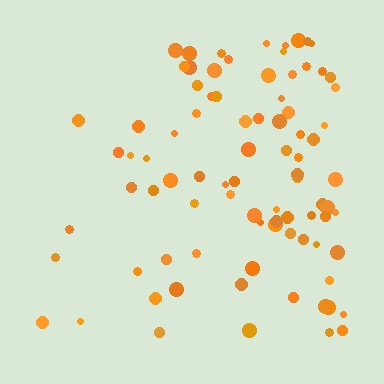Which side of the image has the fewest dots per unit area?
The left.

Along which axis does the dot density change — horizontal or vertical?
Horizontal.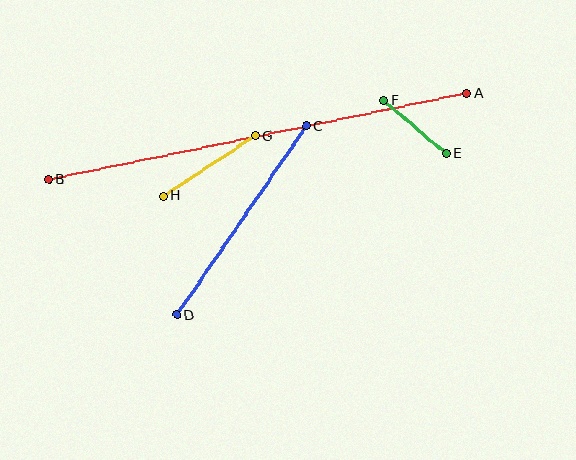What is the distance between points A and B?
The distance is approximately 427 pixels.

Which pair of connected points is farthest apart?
Points A and B are farthest apart.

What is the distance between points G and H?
The distance is approximately 110 pixels.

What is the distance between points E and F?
The distance is approximately 82 pixels.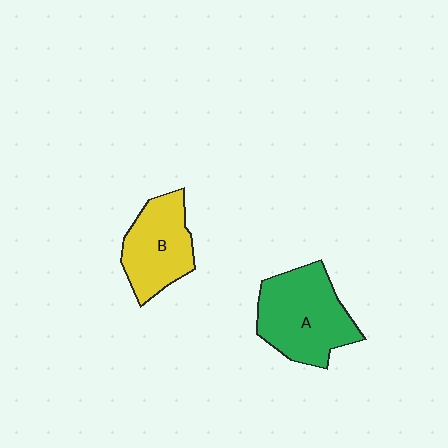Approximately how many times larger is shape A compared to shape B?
Approximately 1.3 times.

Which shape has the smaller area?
Shape B (yellow).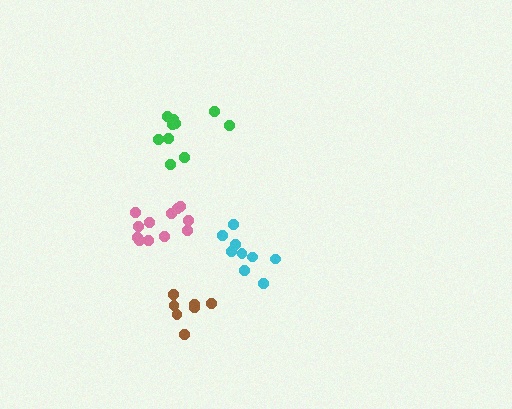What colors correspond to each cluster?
The clusters are colored: cyan, pink, green, brown.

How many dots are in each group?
Group 1: 9 dots, Group 2: 12 dots, Group 3: 10 dots, Group 4: 7 dots (38 total).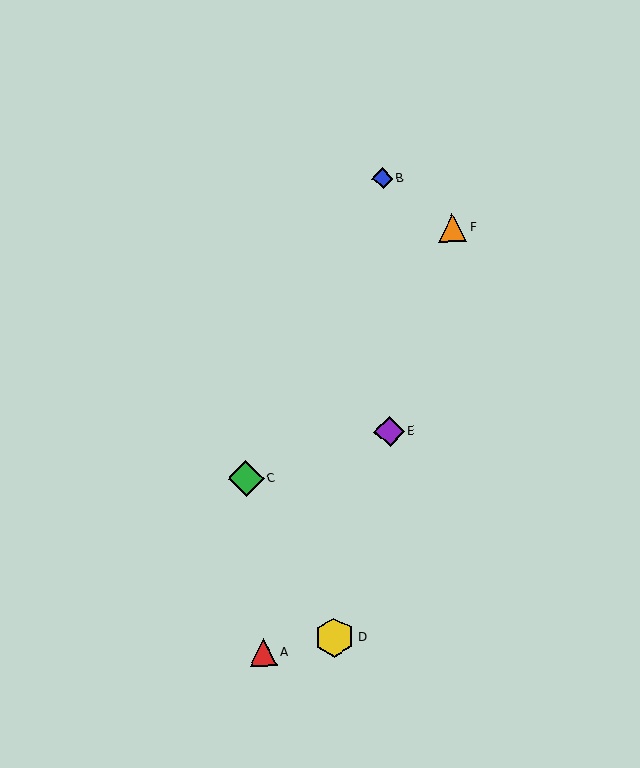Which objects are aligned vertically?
Objects B, E are aligned vertically.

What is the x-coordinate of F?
Object F is at x≈452.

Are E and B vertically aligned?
Yes, both are at x≈389.